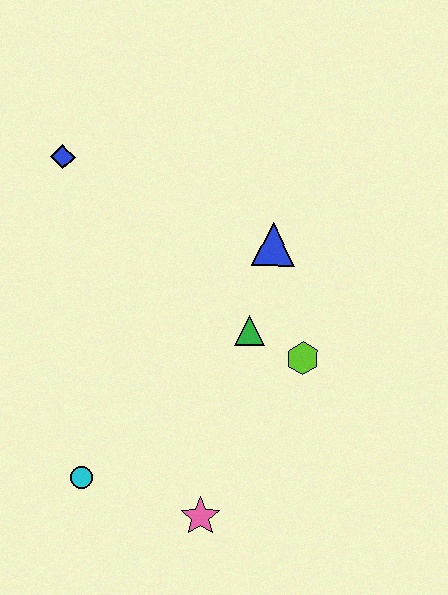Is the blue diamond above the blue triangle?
Yes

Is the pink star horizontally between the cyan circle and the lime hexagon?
Yes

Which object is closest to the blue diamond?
The blue triangle is closest to the blue diamond.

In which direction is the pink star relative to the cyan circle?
The pink star is to the right of the cyan circle.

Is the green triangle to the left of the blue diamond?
No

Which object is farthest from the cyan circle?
The blue diamond is farthest from the cyan circle.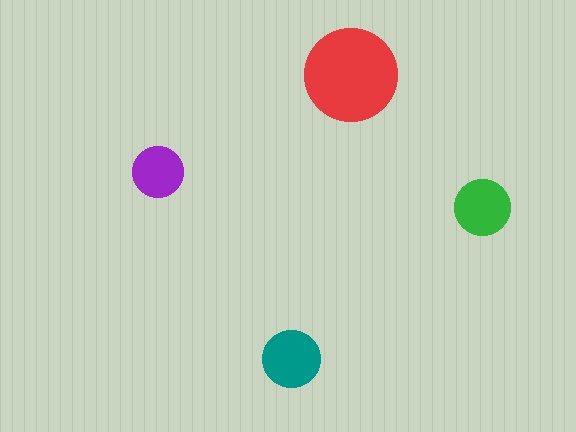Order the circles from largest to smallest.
the red one, the teal one, the green one, the purple one.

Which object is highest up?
The red circle is topmost.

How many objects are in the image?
There are 4 objects in the image.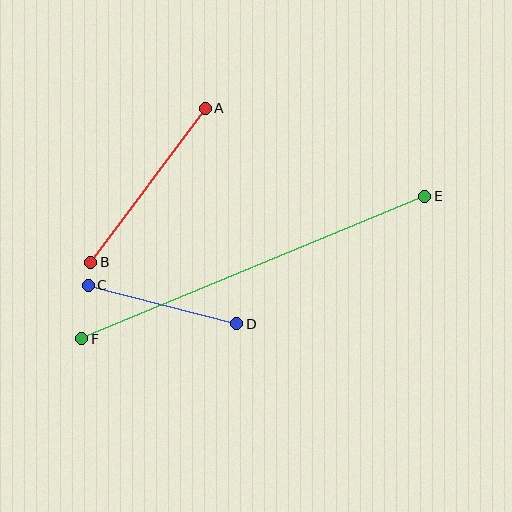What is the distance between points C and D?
The distance is approximately 153 pixels.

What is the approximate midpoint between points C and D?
The midpoint is at approximately (163, 305) pixels.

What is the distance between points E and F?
The distance is approximately 371 pixels.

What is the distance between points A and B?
The distance is approximately 192 pixels.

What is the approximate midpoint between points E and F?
The midpoint is at approximately (253, 268) pixels.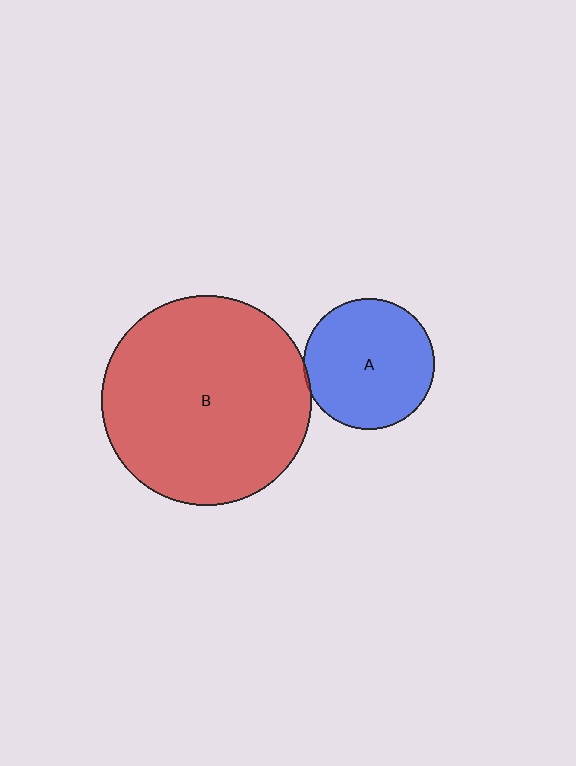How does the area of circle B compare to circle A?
Approximately 2.6 times.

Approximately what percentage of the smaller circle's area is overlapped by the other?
Approximately 5%.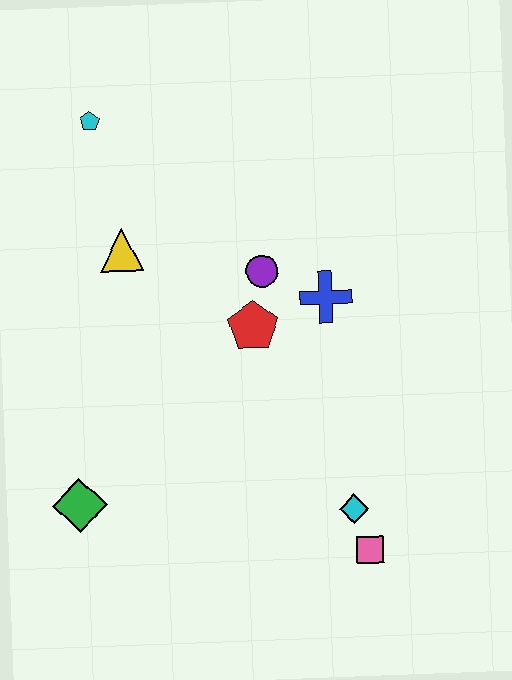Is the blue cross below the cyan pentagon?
Yes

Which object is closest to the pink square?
The cyan diamond is closest to the pink square.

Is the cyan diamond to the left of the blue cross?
No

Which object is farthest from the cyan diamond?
The cyan pentagon is farthest from the cyan diamond.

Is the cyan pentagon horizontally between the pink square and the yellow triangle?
No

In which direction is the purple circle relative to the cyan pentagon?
The purple circle is to the right of the cyan pentagon.